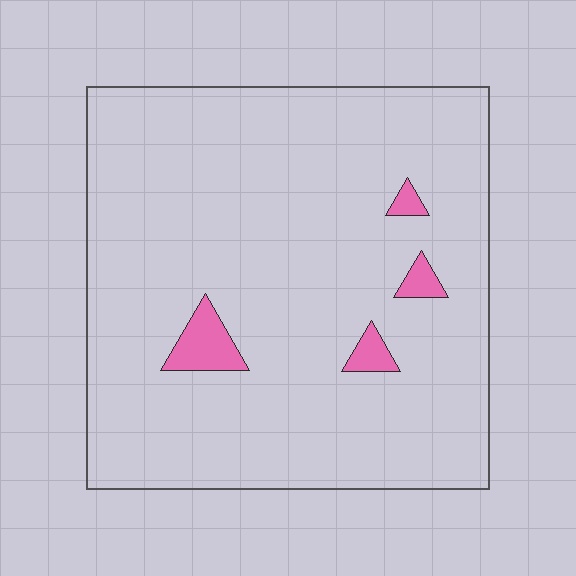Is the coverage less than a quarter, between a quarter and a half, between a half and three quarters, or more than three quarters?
Less than a quarter.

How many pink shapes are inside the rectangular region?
4.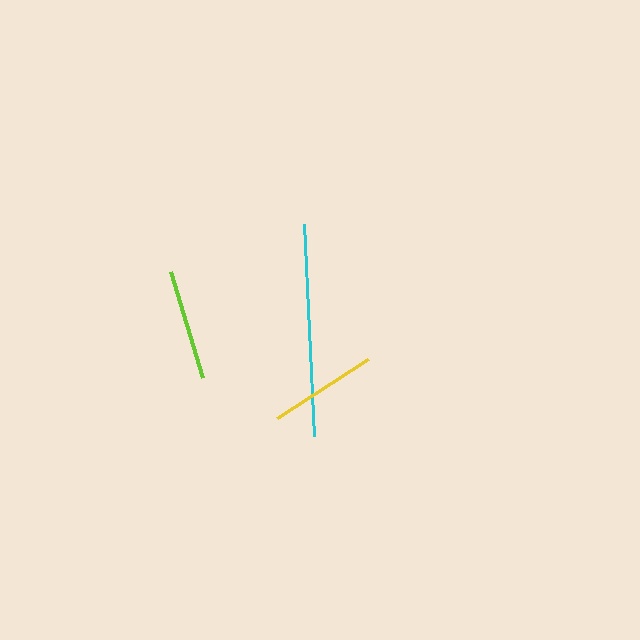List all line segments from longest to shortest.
From longest to shortest: cyan, lime, yellow.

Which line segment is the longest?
The cyan line is the longest at approximately 213 pixels.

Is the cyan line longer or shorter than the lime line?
The cyan line is longer than the lime line.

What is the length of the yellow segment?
The yellow segment is approximately 108 pixels long.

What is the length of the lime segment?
The lime segment is approximately 111 pixels long.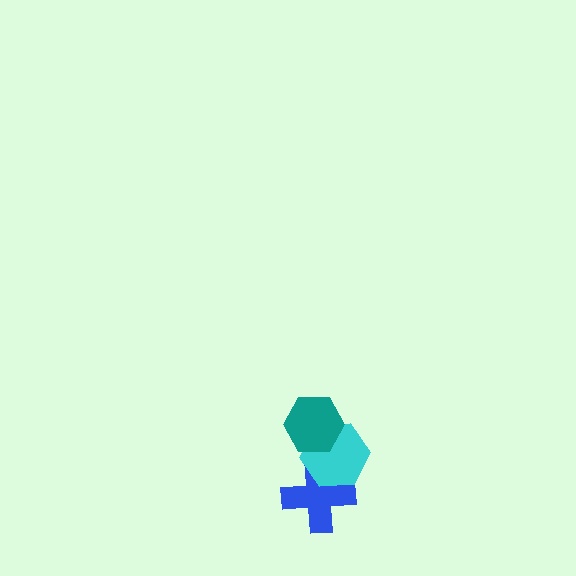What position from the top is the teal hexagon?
The teal hexagon is 1st from the top.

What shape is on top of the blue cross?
The cyan hexagon is on top of the blue cross.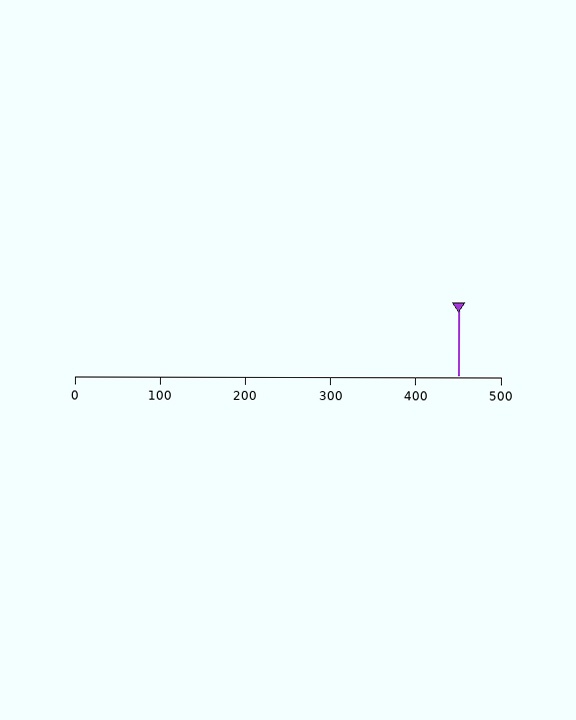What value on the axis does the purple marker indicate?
The marker indicates approximately 450.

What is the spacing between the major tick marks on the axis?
The major ticks are spaced 100 apart.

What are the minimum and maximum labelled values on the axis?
The axis runs from 0 to 500.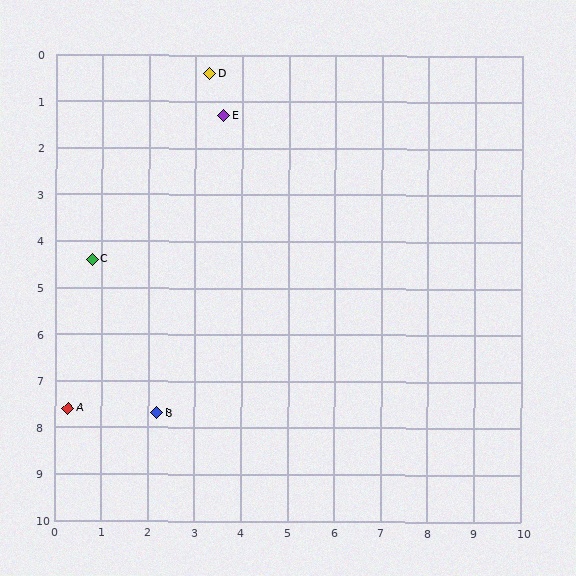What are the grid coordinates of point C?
Point C is at approximately (0.8, 4.4).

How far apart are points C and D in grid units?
Points C and D are about 4.7 grid units apart.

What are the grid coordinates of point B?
Point B is at approximately (2.2, 7.7).